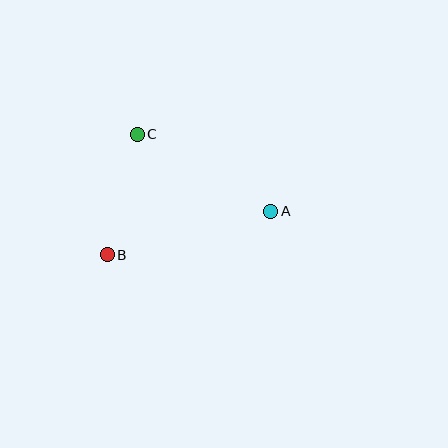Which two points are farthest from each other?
Points A and B are farthest from each other.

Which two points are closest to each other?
Points B and C are closest to each other.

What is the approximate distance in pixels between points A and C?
The distance between A and C is approximately 154 pixels.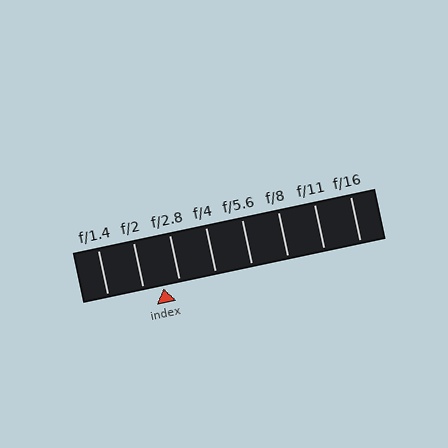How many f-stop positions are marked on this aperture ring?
There are 8 f-stop positions marked.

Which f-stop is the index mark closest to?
The index mark is closest to f/2.8.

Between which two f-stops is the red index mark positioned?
The index mark is between f/2 and f/2.8.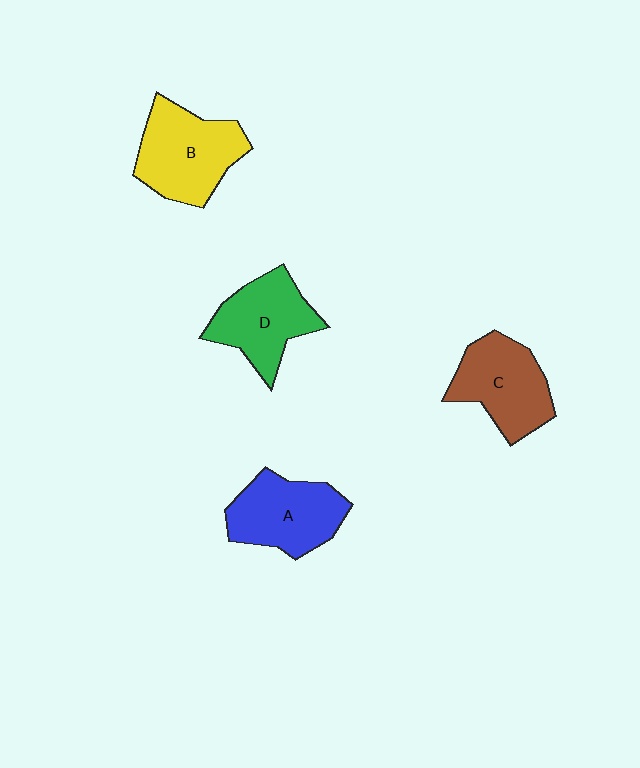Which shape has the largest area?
Shape B (yellow).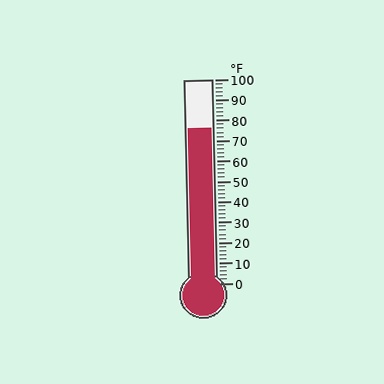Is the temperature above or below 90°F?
The temperature is below 90°F.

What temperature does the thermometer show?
The thermometer shows approximately 76°F.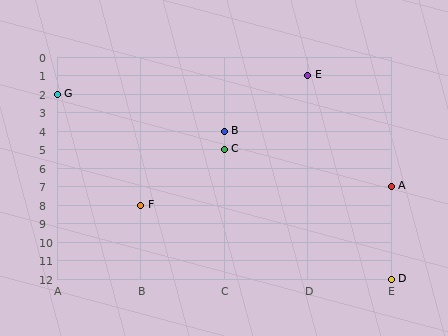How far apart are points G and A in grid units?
Points G and A are 4 columns and 5 rows apart (about 6.4 grid units diagonally).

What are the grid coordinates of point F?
Point F is at grid coordinates (B, 8).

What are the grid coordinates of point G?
Point G is at grid coordinates (A, 2).